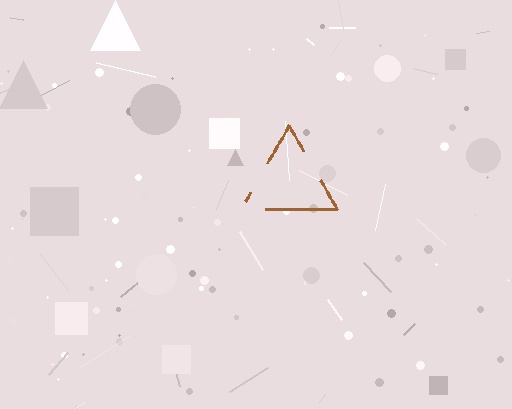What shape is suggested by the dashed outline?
The dashed outline suggests a triangle.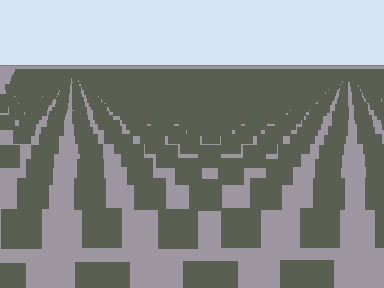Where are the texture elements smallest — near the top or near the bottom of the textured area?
Near the top.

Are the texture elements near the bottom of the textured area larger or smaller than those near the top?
Larger. Near the bottom, elements are closer to the viewer and appear at a bigger on-screen size.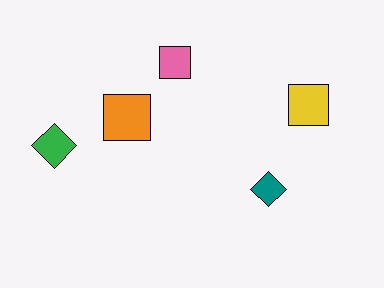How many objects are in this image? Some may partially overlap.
There are 5 objects.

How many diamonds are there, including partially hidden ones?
There are 2 diamonds.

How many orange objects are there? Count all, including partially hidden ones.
There is 1 orange object.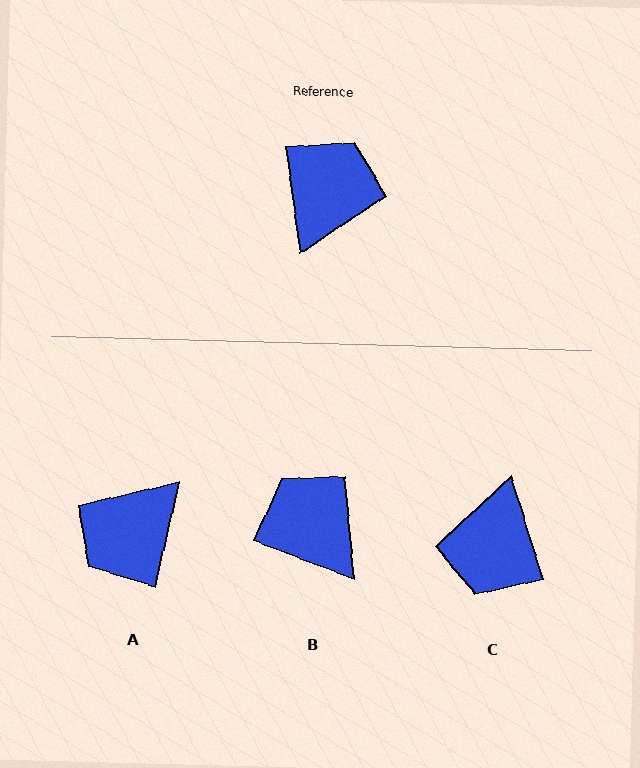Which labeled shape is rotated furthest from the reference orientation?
C, about 171 degrees away.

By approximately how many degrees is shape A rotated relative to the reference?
Approximately 159 degrees counter-clockwise.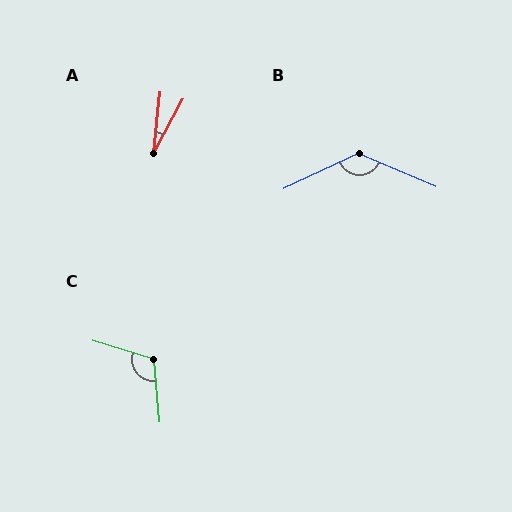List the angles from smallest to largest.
A (23°), C (111°), B (132°).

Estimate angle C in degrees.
Approximately 111 degrees.